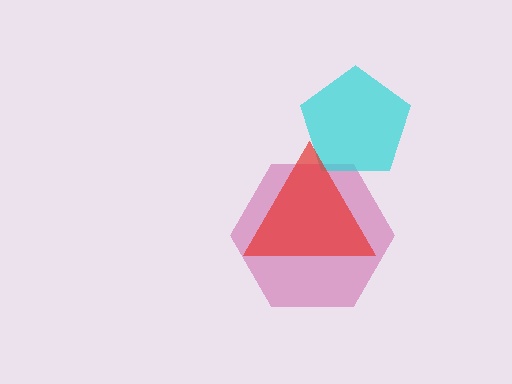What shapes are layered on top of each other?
The layered shapes are: a magenta hexagon, a cyan pentagon, a red triangle.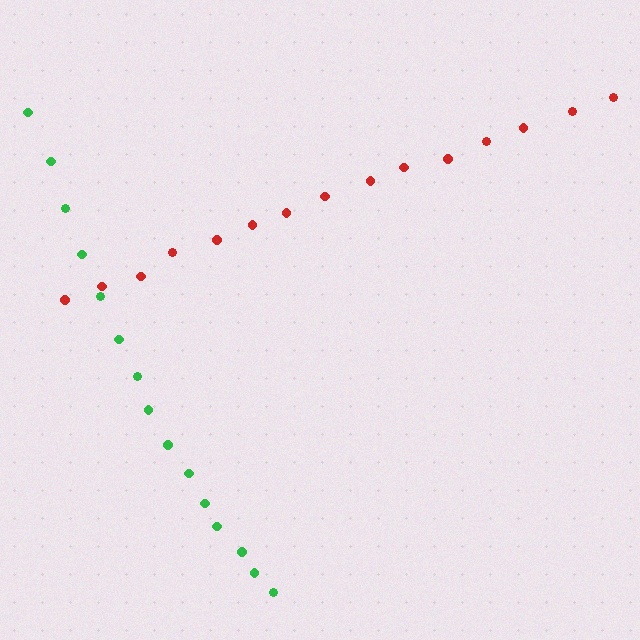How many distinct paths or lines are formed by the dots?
There are 2 distinct paths.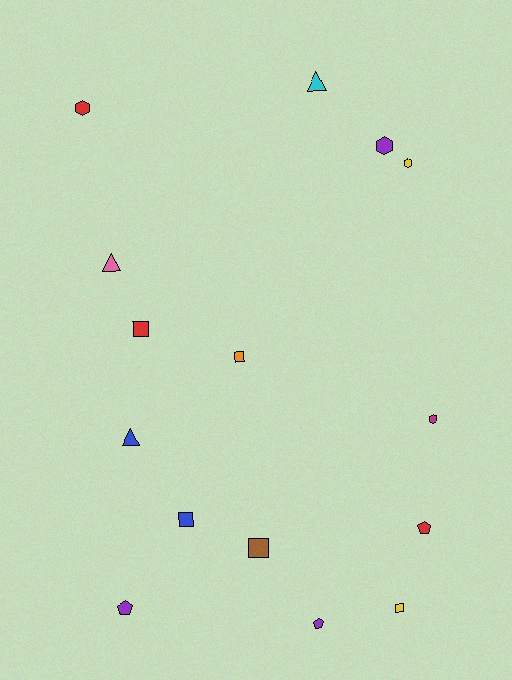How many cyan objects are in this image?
There is 1 cyan object.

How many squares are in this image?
There are 5 squares.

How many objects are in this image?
There are 15 objects.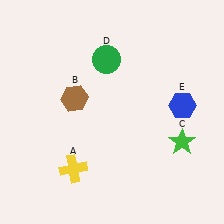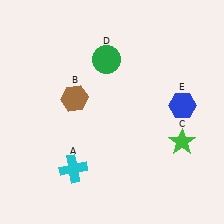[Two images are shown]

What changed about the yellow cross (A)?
In Image 1, A is yellow. In Image 2, it changed to cyan.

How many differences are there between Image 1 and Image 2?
There is 1 difference between the two images.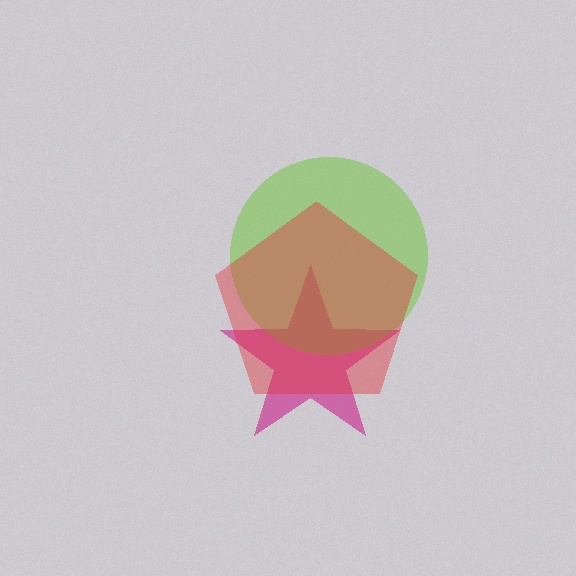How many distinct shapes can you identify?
There are 3 distinct shapes: a magenta star, a lime circle, a red pentagon.